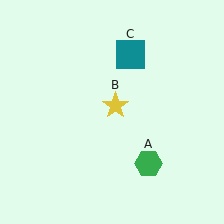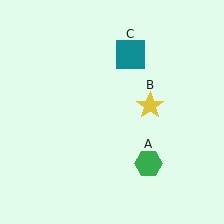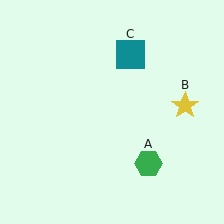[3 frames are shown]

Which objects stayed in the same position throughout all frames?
Green hexagon (object A) and teal square (object C) remained stationary.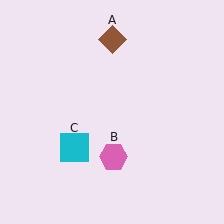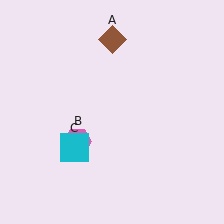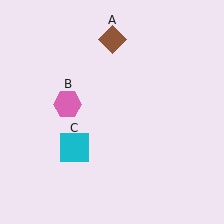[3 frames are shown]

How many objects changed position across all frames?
1 object changed position: pink hexagon (object B).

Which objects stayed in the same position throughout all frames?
Brown diamond (object A) and cyan square (object C) remained stationary.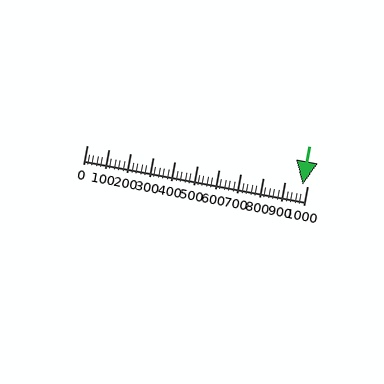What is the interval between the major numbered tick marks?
The major tick marks are spaced 100 units apart.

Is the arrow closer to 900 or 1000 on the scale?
The arrow is closer to 1000.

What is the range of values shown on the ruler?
The ruler shows values from 0 to 1000.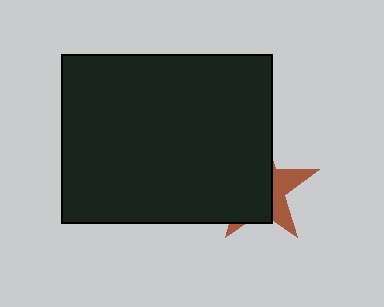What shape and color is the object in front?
The object in front is a black rectangle.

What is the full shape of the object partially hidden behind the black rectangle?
The partially hidden object is a brown star.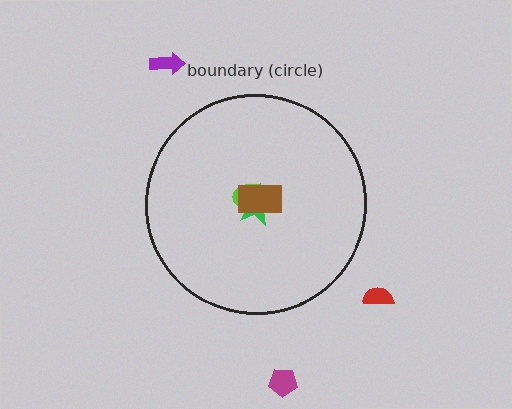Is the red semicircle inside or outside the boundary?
Outside.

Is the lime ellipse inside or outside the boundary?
Inside.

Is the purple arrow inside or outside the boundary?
Outside.